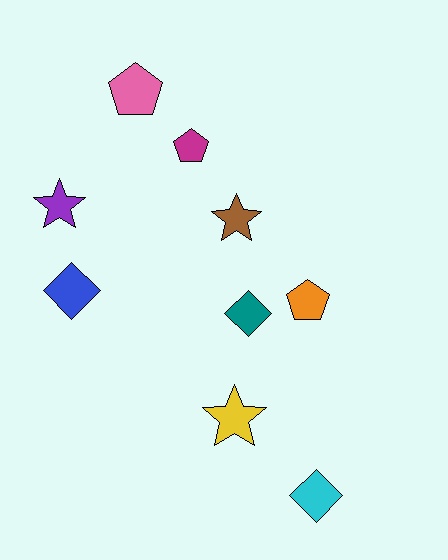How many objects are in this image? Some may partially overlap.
There are 9 objects.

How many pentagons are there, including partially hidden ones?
There are 3 pentagons.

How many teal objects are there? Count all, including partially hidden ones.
There is 1 teal object.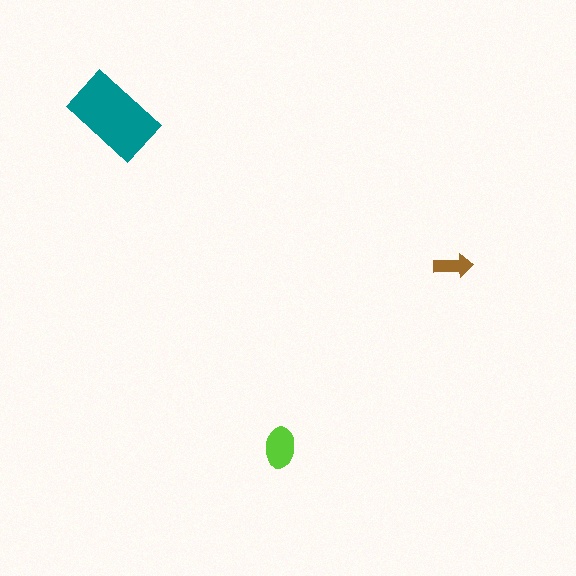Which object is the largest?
The teal rectangle.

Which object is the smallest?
The brown arrow.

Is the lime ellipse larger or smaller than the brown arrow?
Larger.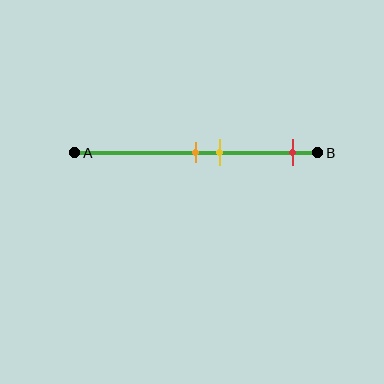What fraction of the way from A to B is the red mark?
The red mark is approximately 90% (0.9) of the way from A to B.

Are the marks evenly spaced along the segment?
No, the marks are not evenly spaced.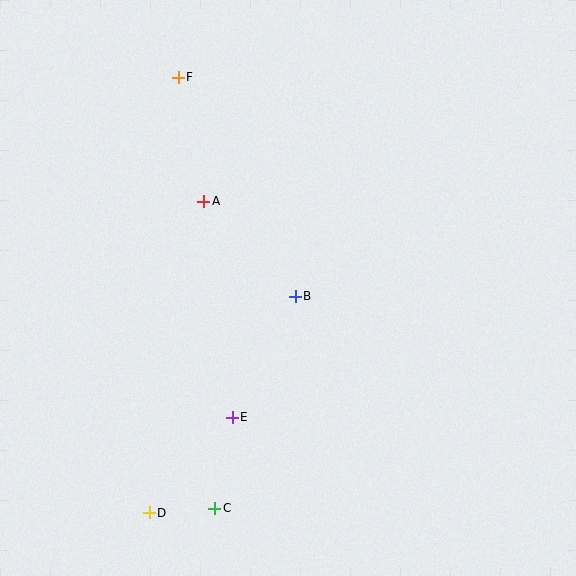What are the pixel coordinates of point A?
Point A is at (204, 201).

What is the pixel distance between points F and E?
The distance between F and E is 344 pixels.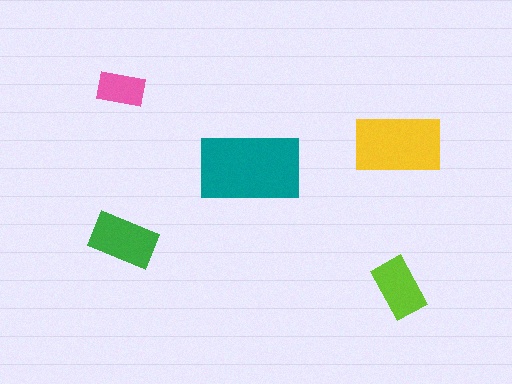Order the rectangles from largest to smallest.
the teal one, the yellow one, the green one, the lime one, the pink one.